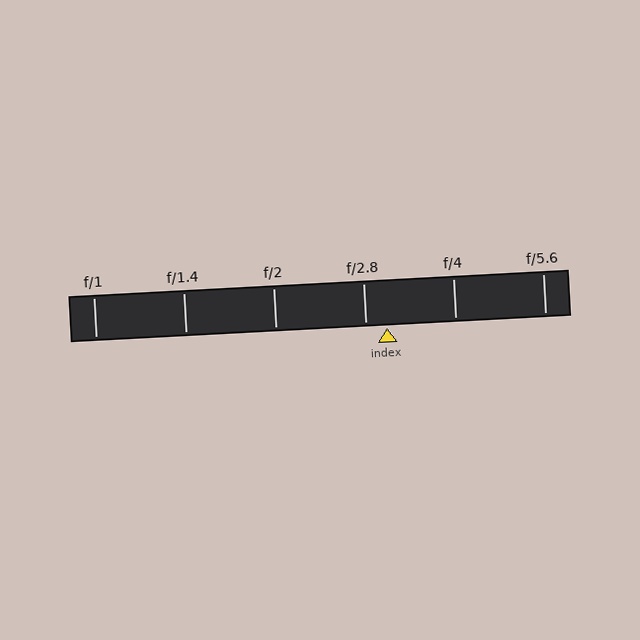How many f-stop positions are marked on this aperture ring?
There are 6 f-stop positions marked.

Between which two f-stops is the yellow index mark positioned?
The index mark is between f/2.8 and f/4.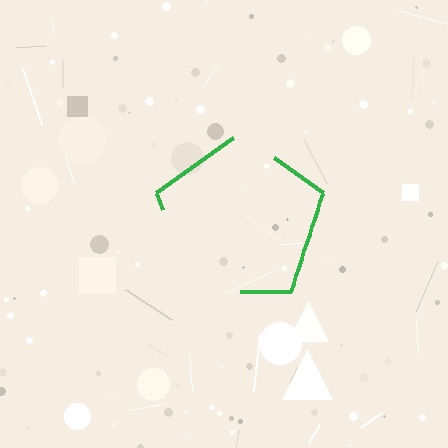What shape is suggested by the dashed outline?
The dashed outline suggests a pentagon.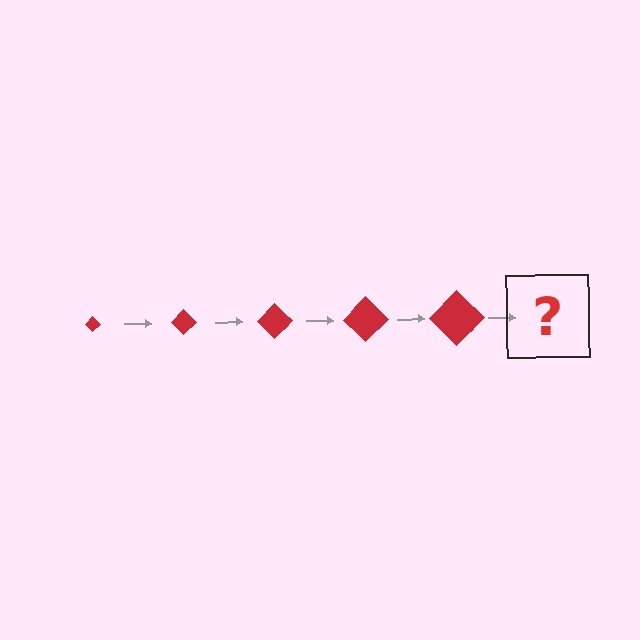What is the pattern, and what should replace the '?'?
The pattern is that the diamond gets progressively larger each step. The '?' should be a red diamond, larger than the previous one.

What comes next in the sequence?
The next element should be a red diamond, larger than the previous one.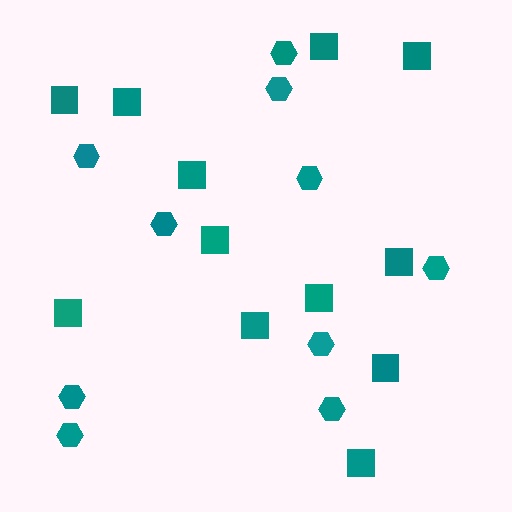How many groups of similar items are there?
There are 2 groups: one group of squares (12) and one group of hexagons (10).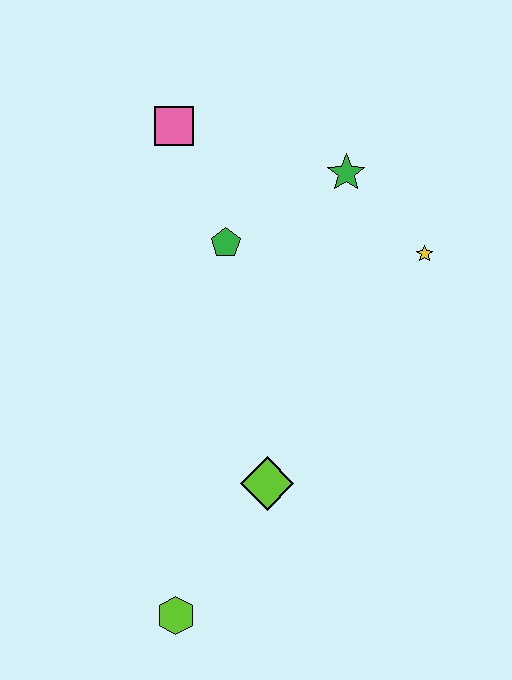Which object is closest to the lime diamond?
The lime hexagon is closest to the lime diamond.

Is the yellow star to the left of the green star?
No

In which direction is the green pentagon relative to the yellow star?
The green pentagon is to the left of the yellow star.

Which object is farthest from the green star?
The lime hexagon is farthest from the green star.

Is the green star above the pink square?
No